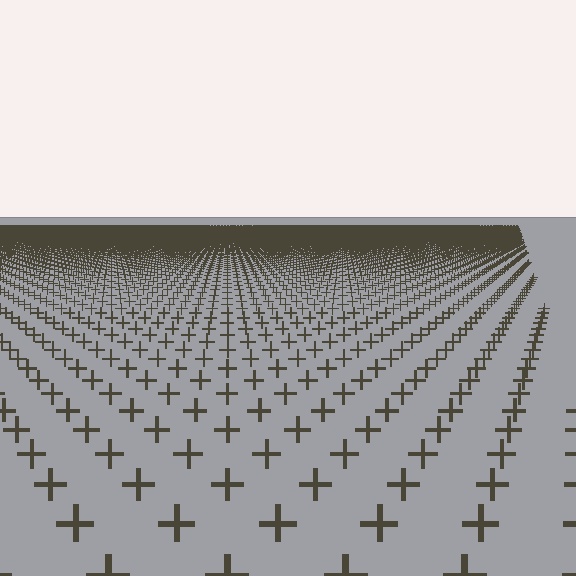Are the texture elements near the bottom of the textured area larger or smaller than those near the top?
Larger. Near the bottom, elements are closer to the viewer and appear at a bigger on-screen size.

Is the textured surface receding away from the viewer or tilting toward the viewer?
The surface is receding away from the viewer. Texture elements get smaller and denser toward the top.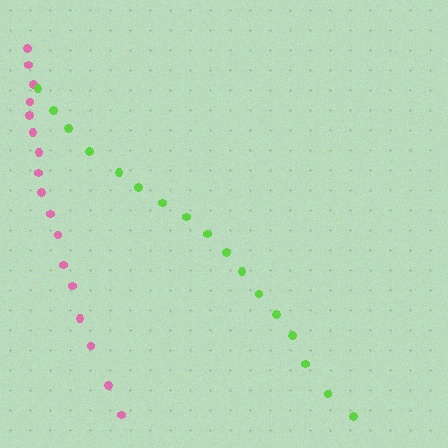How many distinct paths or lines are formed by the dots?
There are 2 distinct paths.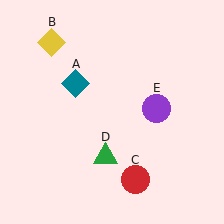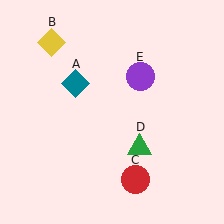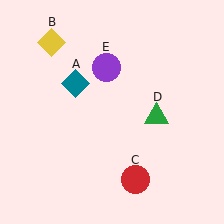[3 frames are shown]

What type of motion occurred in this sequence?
The green triangle (object D), purple circle (object E) rotated counterclockwise around the center of the scene.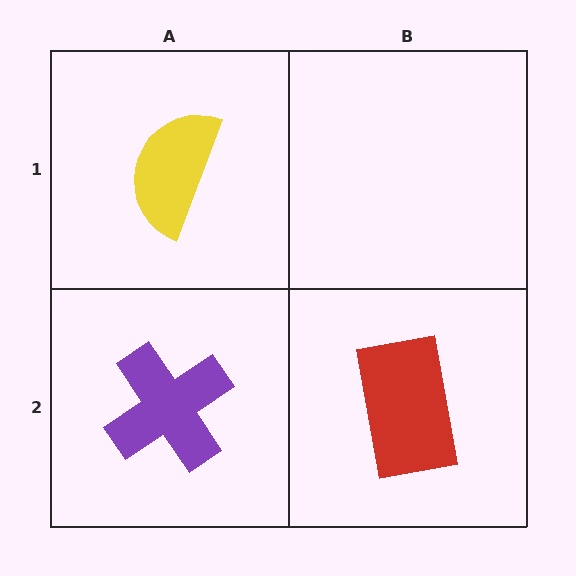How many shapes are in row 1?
1 shape.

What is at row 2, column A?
A purple cross.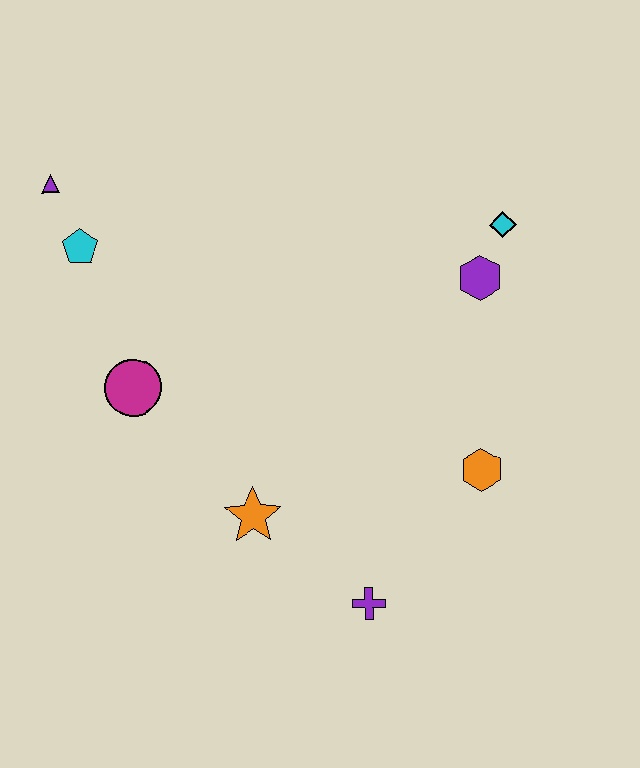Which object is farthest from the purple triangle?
The purple cross is farthest from the purple triangle.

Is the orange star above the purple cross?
Yes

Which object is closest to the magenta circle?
The cyan pentagon is closest to the magenta circle.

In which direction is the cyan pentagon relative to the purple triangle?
The cyan pentagon is below the purple triangle.